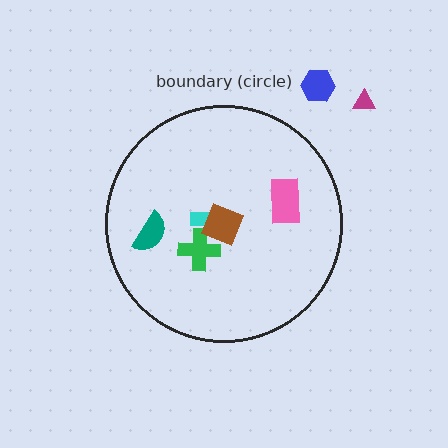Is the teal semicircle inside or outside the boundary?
Inside.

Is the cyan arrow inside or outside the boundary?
Inside.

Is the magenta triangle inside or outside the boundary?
Outside.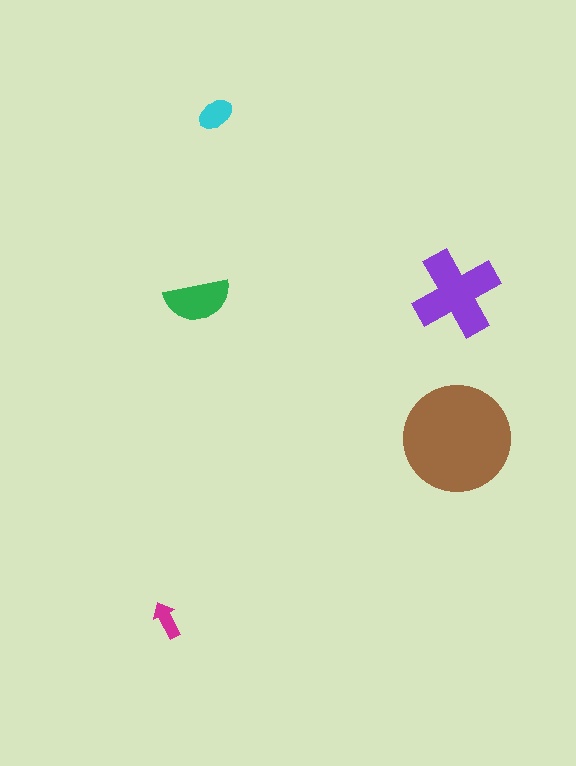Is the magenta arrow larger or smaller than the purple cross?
Smaller.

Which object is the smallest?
The magenta arrow.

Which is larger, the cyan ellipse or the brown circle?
The brown circle.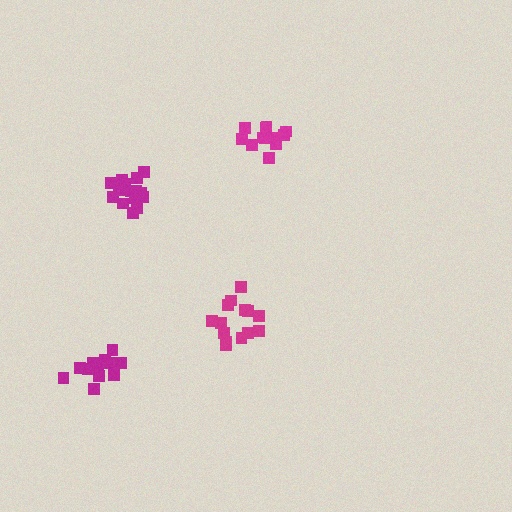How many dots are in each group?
Group 1: 15 dots, Group 2: 14 dots, Group 3: 12 dots, Group 4: 13 dots (54 total).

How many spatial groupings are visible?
There are 4 spatial groupings.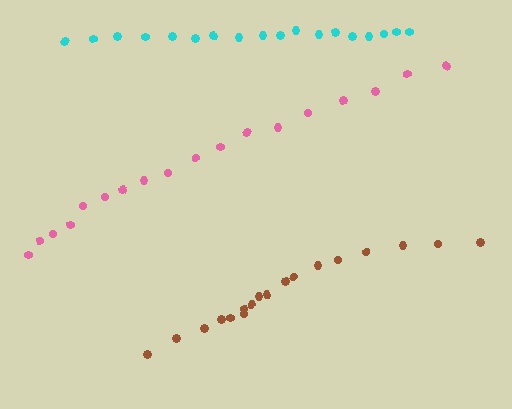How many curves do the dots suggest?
There are 3 distinct paths.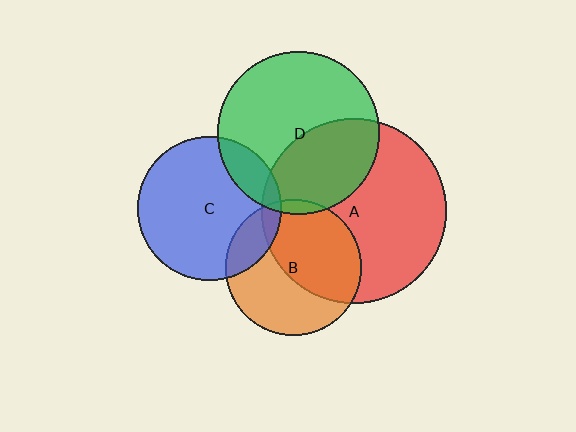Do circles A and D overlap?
Yes.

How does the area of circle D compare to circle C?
Approximately 1.3 times.